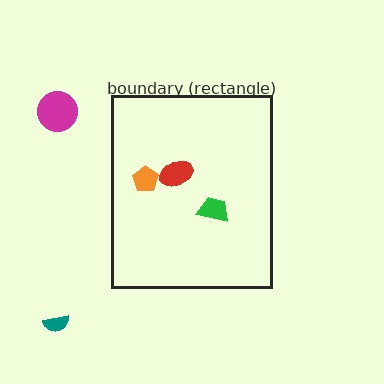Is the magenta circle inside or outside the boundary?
Outside.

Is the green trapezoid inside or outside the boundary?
Inside.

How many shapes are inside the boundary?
3 inside, 2 outside.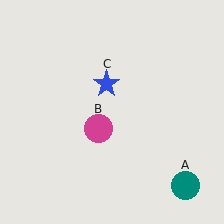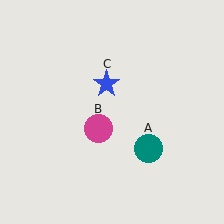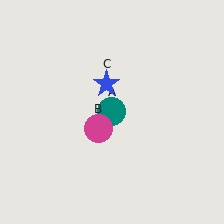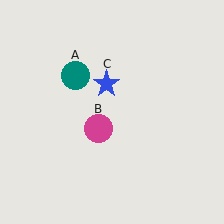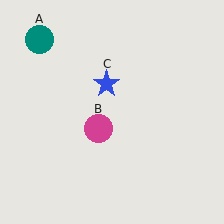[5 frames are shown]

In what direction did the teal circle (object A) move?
The teal circle (object A) moved up and to the left.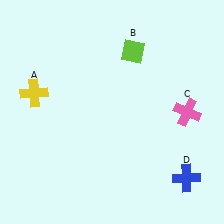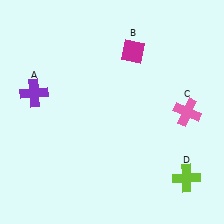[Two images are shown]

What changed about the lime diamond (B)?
In Image 1, B is lime. In Image 2, it changed to magenta.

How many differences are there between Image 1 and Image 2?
There are 3 differences between the two images.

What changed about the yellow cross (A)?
In Image 1, A is yellow. In Image 2, it changed to purple.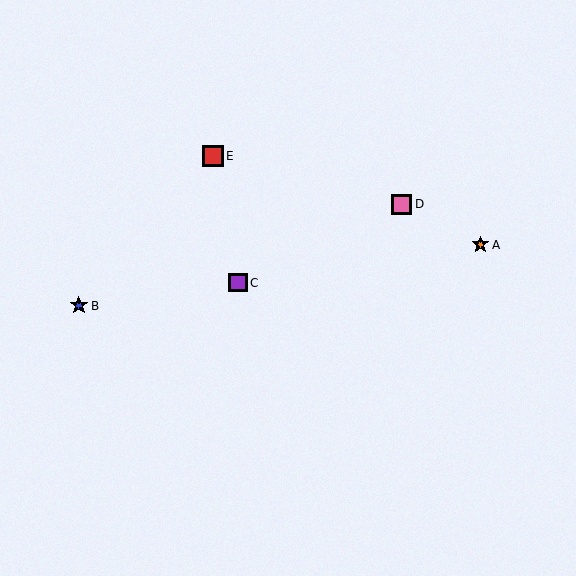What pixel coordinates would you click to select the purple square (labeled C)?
Click at (238, 283) to select the purple square C.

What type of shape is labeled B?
Shape B is a blue star.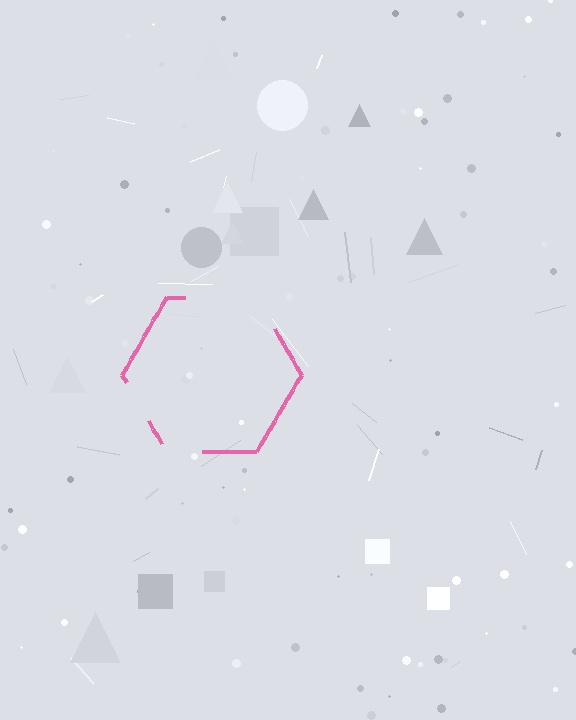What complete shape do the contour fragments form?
The contour fragments form a hexagon.